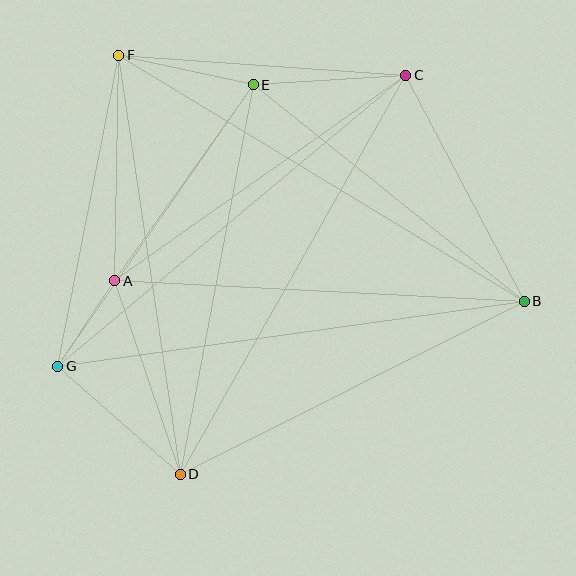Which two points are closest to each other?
Points A and G are closest to each other.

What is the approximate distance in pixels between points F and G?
The distance between F and G is approximately 317 pixels.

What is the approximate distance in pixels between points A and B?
The distance between A and B is approximately 410 pixels.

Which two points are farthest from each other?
Points B and F are farthest from each other.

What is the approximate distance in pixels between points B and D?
The distance between B and D is approximately 385 pixels.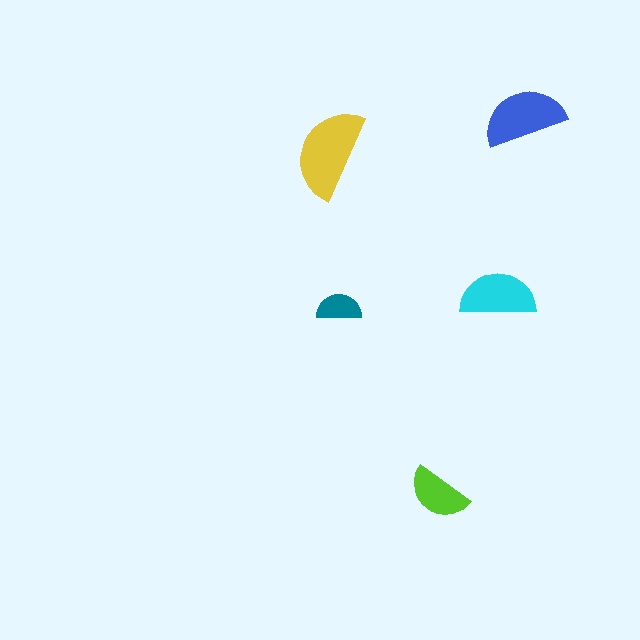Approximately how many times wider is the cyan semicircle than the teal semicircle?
About 1.5 times wider.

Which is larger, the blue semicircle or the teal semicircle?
The blue one.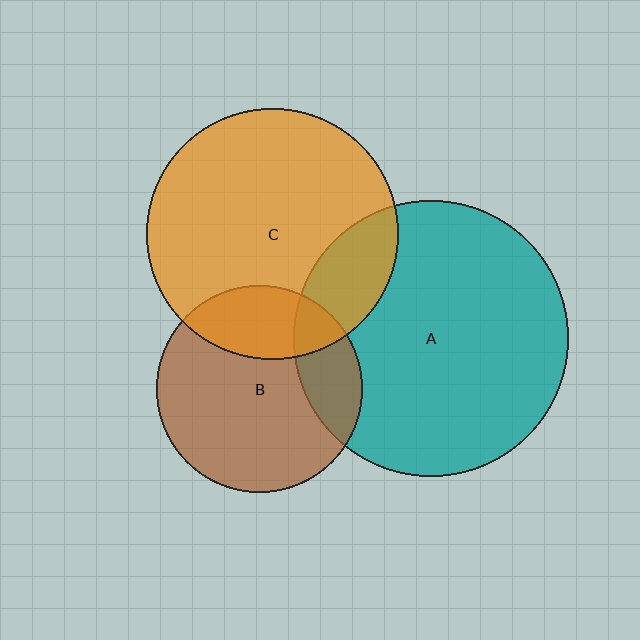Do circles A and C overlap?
Yes.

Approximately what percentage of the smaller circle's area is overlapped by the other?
Approximately 20%.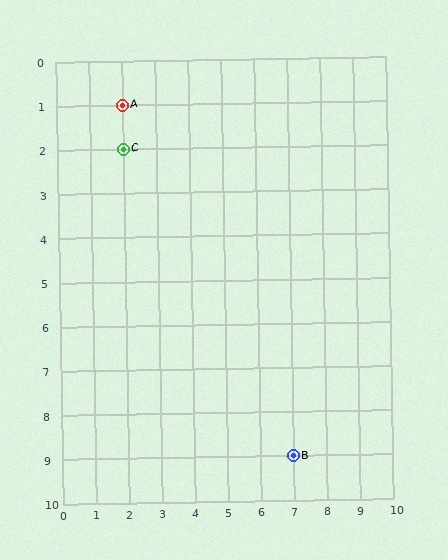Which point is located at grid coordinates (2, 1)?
Point A is at (2, 1).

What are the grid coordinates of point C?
Point C is at grid coordinates (2, 2).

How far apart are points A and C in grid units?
Points A and C are 1 row apart.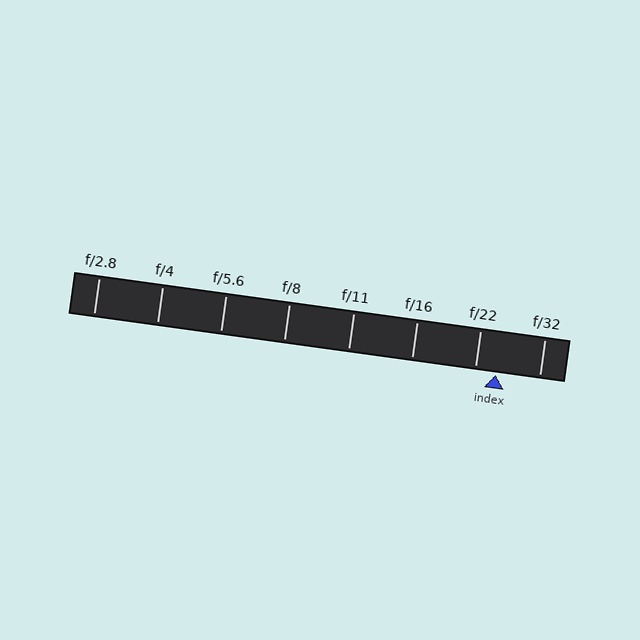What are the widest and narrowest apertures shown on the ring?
The widest aperture shown is f/2.8 and the narrowest is f/32.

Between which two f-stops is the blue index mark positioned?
The index mark is between f/22 and f/32.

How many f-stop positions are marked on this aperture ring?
There are 8 f-stop positions marked.